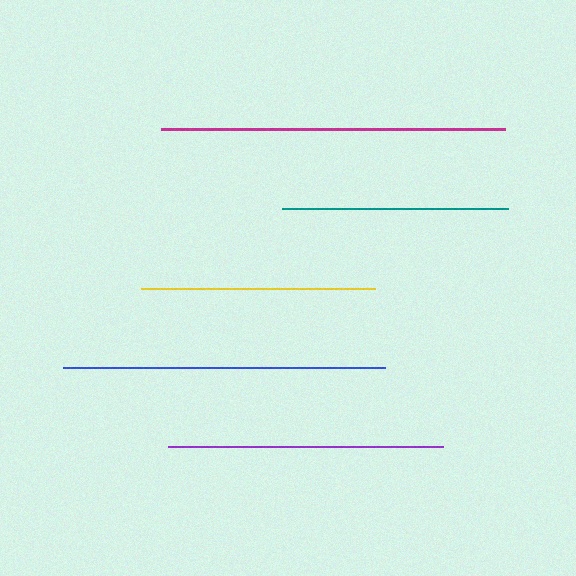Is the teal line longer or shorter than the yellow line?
The yellow line is longer than the teal line.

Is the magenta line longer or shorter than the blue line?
The magenta line is longer than the blue line.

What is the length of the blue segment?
The blue segment is approximately 321 pixels long.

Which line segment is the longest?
The magenta line is the longest at approximately 345 pixels.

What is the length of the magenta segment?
The magenta segment is approximately 345 pixels long.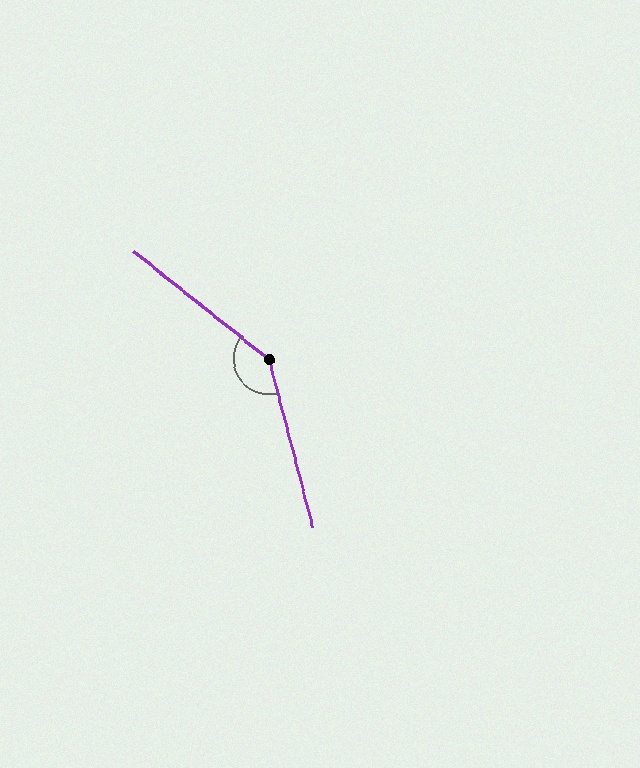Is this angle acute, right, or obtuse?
It is obtuse.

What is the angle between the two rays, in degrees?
Approximately 143 degrees.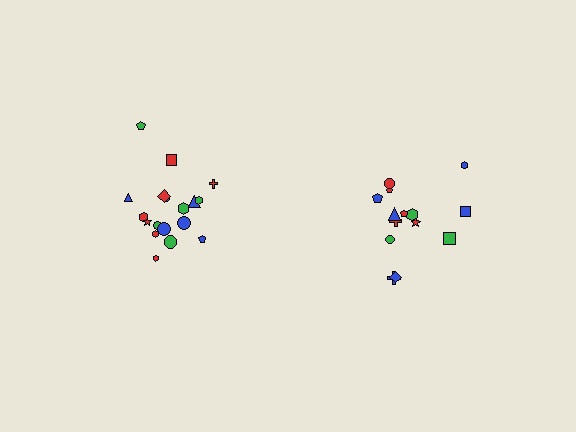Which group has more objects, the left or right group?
The left group.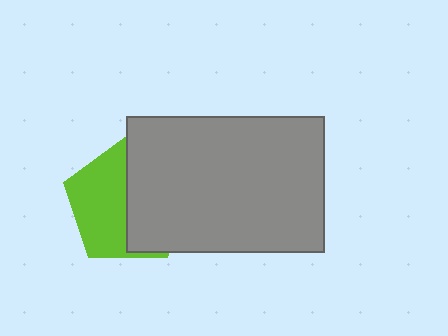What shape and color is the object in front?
The object in front is a gray rectangle.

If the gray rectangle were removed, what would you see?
You would see the complete lime pentagon.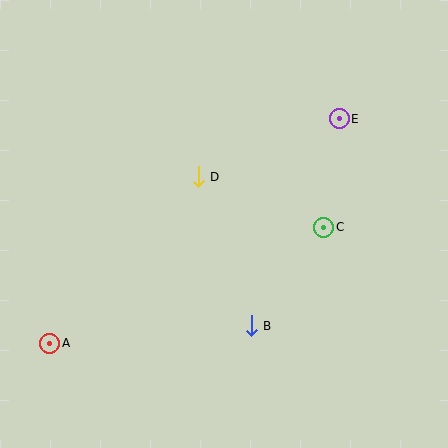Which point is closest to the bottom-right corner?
Point B is closest to the bottom-right corner.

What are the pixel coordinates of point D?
Point D is at (198, 177).